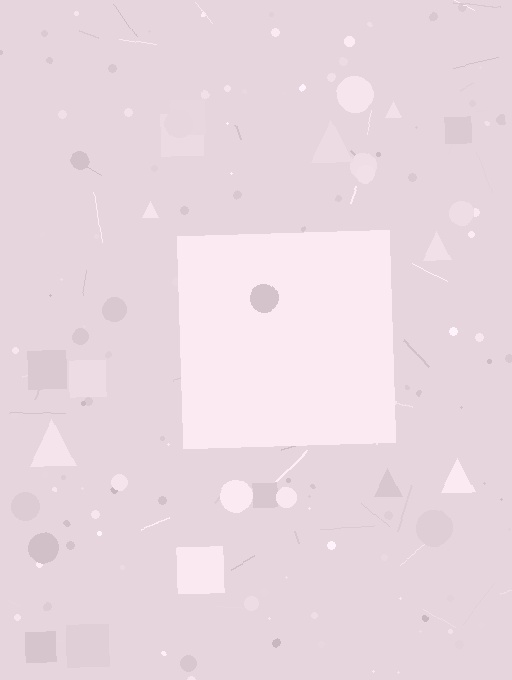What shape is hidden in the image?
A square is hidden in the image.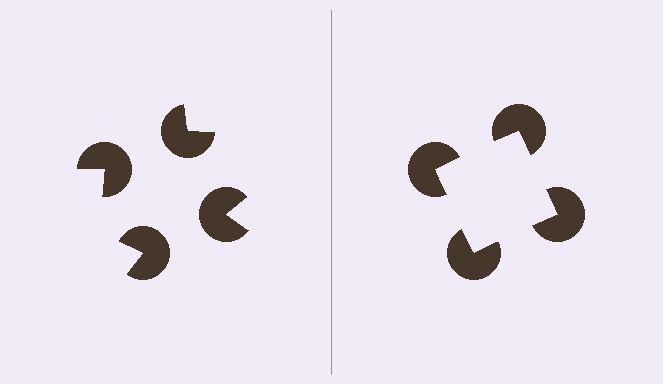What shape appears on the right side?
An illusory square.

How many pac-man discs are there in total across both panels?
8 — 4 on each side.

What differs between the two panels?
The pac-man discs are positioned identically on both sides; only the wedge orientations differ. On the right they align to a square; on the left they are misaligned.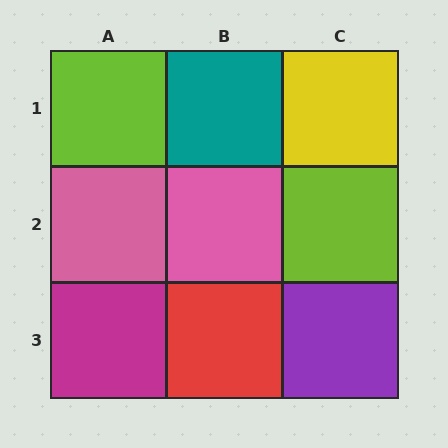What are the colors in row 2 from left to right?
Pink, pink, lime.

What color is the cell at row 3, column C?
Purple.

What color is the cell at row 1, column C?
Yellow.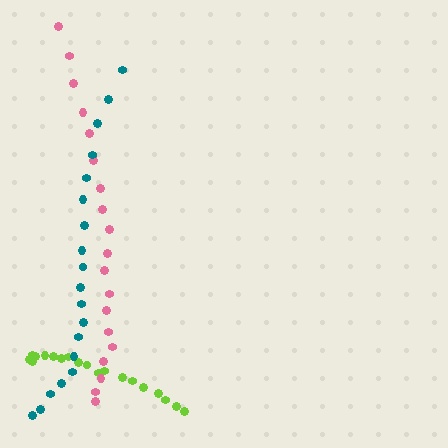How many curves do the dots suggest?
There are 3 distinct paths.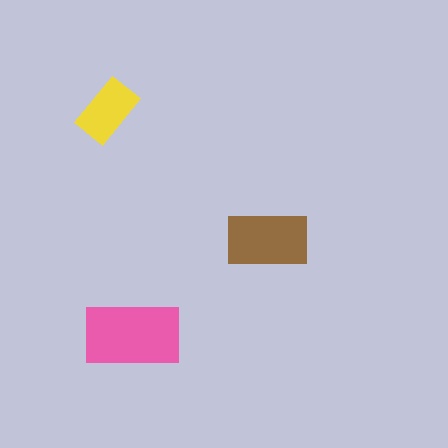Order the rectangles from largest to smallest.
the pink one, the brown one, the yellow one.